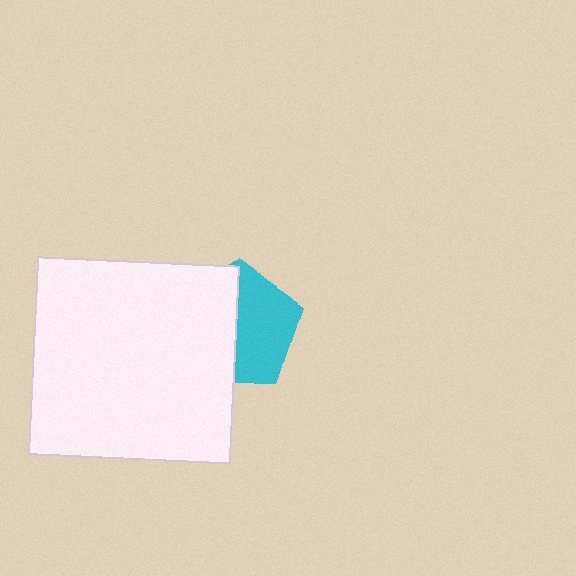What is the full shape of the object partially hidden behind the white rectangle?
The partially hidden object is a cyan pentagon.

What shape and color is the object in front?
The object in front is a white rectangle.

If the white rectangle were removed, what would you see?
You would see the complete cyan pentagon.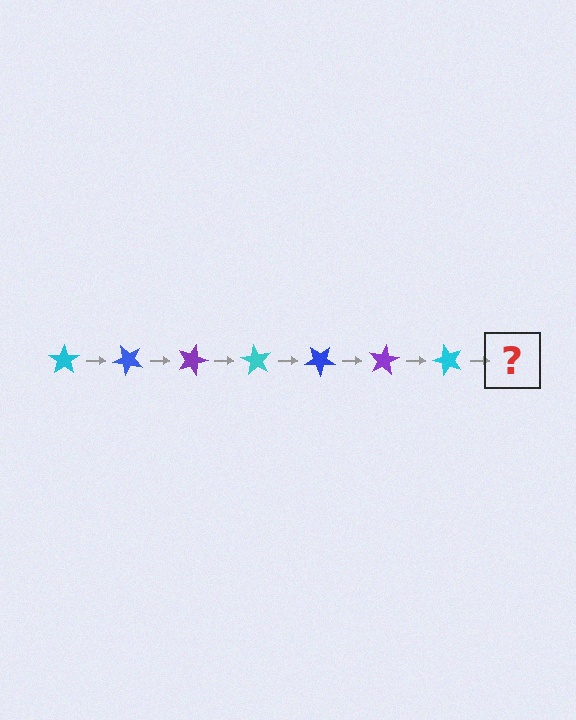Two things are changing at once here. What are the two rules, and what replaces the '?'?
The two rules are that it rotates 45 degrees each step and the color cycles through cyan, blue, and purple. The '?' should be a blue star, rotated 315 degrees from the start.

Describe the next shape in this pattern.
It should be a blue star, rotated 315 degrees from the start.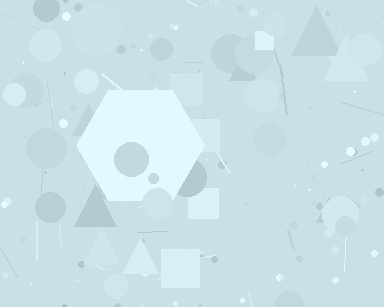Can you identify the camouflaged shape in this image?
The camouflaged shape is a hexagon.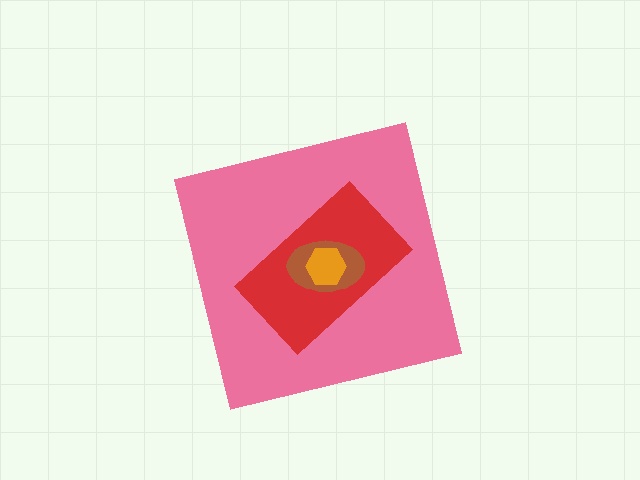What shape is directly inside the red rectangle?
The brown ellipse.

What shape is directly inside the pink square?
The red rectangle.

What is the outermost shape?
The pink square.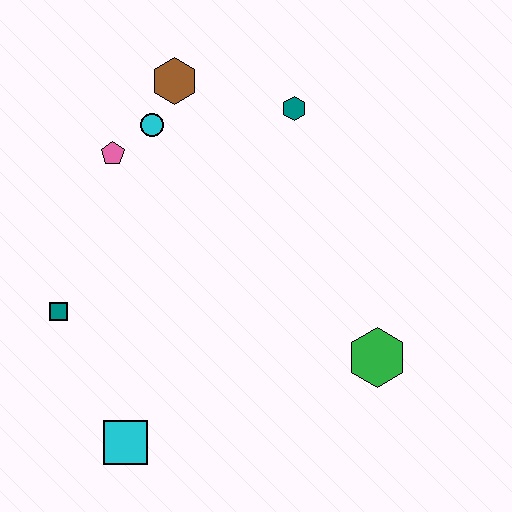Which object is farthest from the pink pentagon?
The green hexagon is farthest from the pink pentagon.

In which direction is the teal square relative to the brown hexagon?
The teal square is below the brown hexagon.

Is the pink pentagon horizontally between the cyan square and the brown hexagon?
No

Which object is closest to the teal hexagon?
The brown hexagon is closest to the teal hexagon.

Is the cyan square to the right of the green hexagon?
No